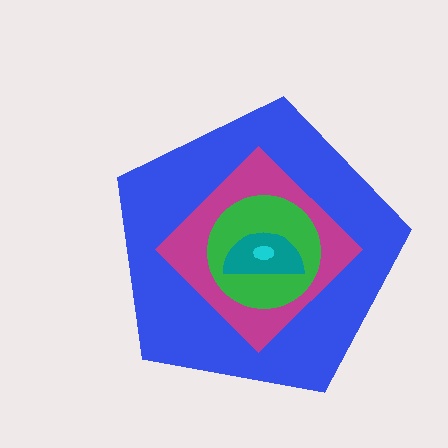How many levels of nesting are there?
5.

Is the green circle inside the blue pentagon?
Yes.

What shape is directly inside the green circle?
The teal semicircle.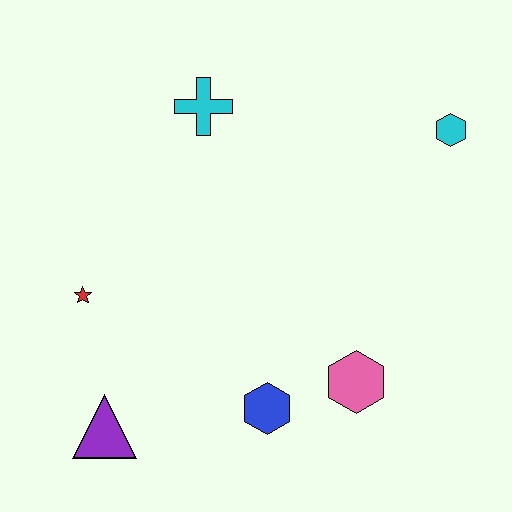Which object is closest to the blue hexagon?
The pink hexagon is closest to the blue hexagon.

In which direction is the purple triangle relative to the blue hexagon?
The purple triangle is to the left of the blue hexagon.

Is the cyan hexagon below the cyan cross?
Yes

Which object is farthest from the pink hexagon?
The cyan cross is farthest from the pink hexagon.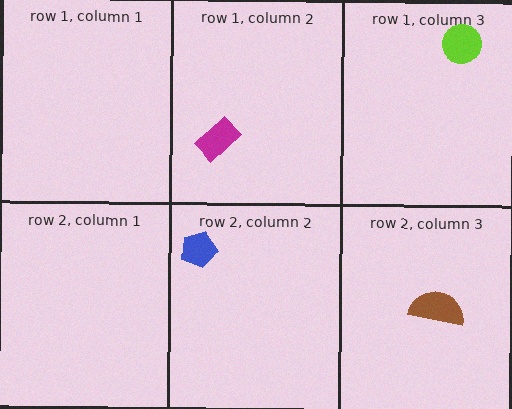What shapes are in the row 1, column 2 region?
The magenta rectangle.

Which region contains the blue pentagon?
The row 2, column 2 region.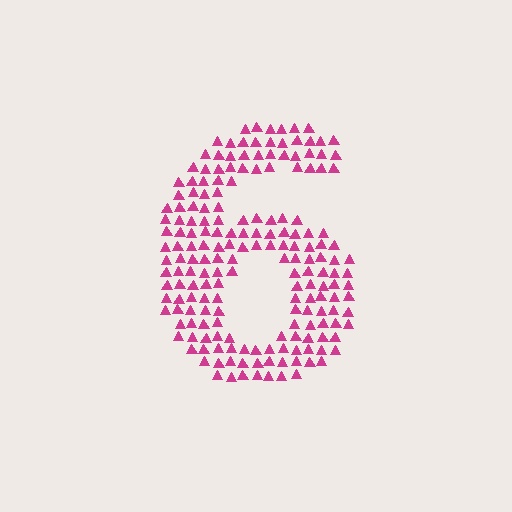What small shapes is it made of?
It is made of small triangles.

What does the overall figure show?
The overall figure shows the digit 6.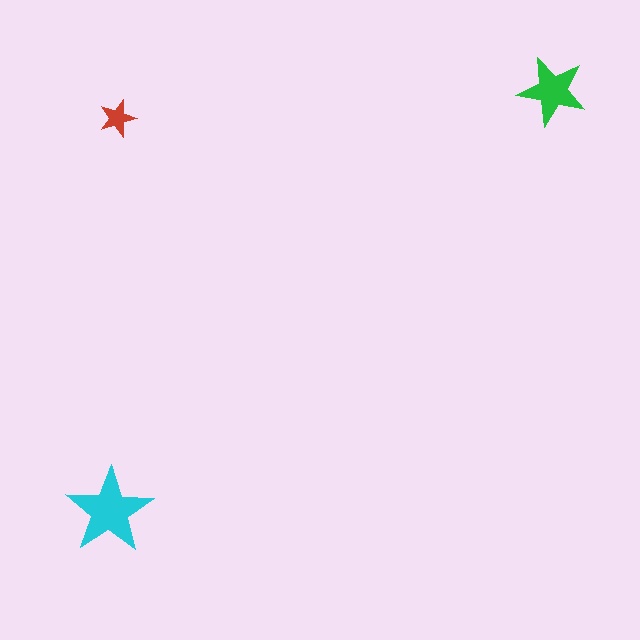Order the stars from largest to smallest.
the cyan one, the green one, the red one.